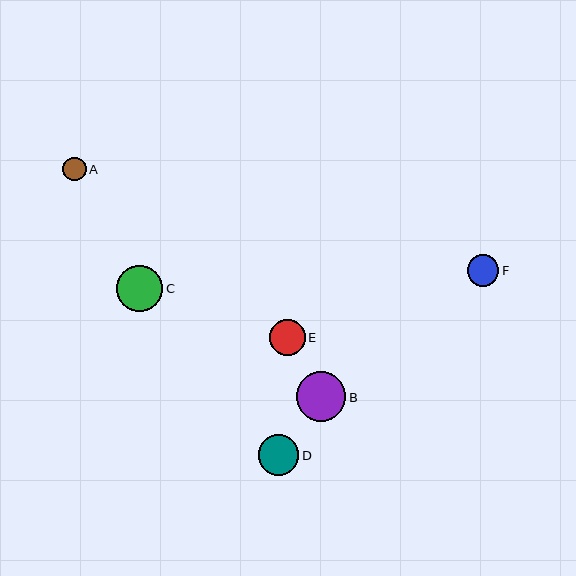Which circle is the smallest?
Circle A is the smallest with a size of approximately 23 pixels.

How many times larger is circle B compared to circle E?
Circle B is approximately 1.4 times the size of circle E.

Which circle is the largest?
Circle B is the largest with a size of approximately 50 pixels.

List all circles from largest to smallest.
From largest to smallest: B, C, D, E, F, A.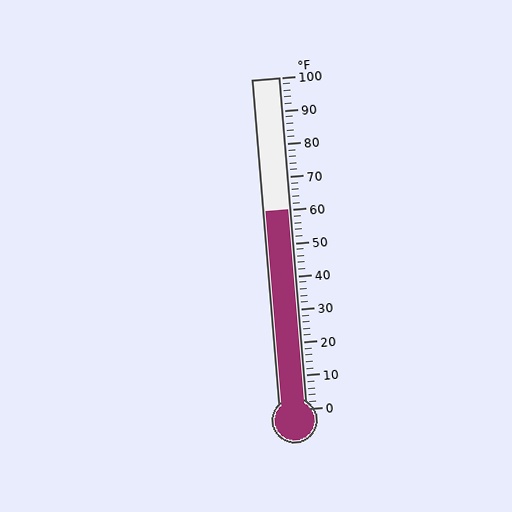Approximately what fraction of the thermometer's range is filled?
The thermometer is filled to approximately 60% of its range.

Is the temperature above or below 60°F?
The temperature is at 60°F.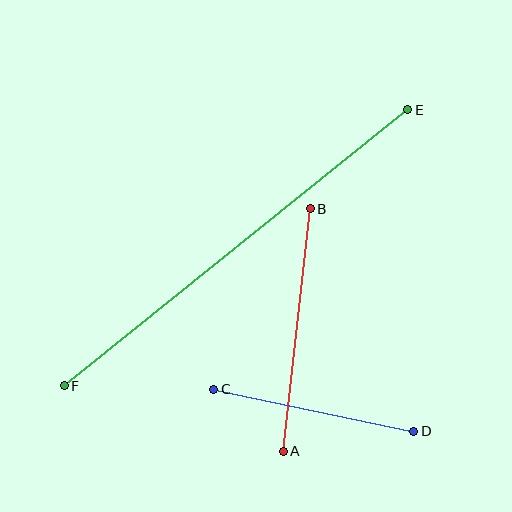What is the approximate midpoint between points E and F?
The midpoint is at approximately (236, 248) pixels.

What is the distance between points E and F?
The distance is approximately 441 pixels.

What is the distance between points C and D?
The distance is approximately 205 pixels.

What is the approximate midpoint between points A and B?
The midpoint is at approximately (297, 330) pixels.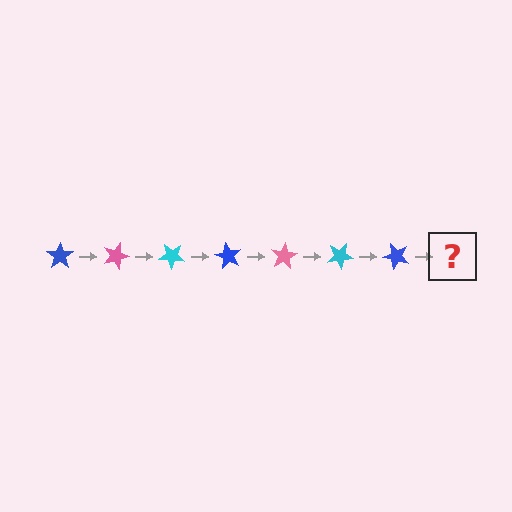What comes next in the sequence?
The next element should be a pink star, rotated 140 degrees from the start.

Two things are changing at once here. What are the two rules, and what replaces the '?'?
The two rules are that it rotates 20 degrees each step and the color cycles through blue, pink, and cyan. The '?' should be a pink star, rotated 140 degrees from the start.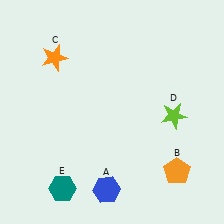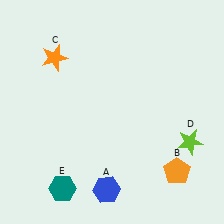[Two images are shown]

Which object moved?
The lime star (D) moved down.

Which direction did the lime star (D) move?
The lime star (D) moved down.